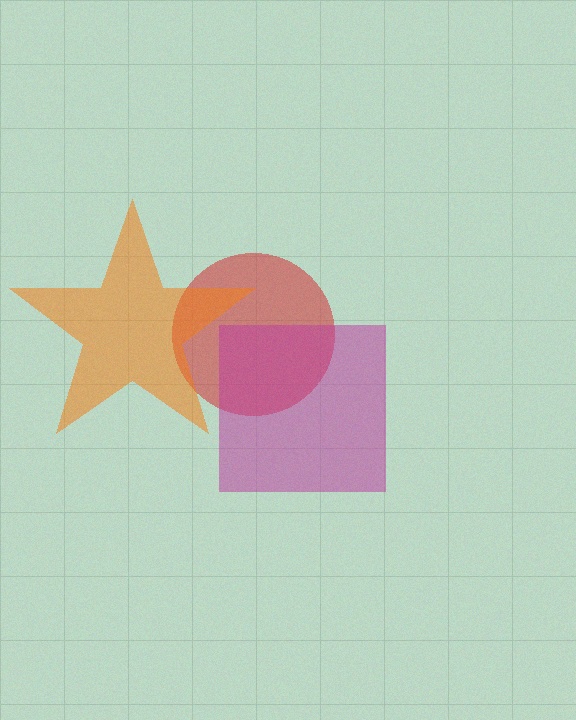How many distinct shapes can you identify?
There are 3 distinct shapes: a red circle, a magenta square, an orange star.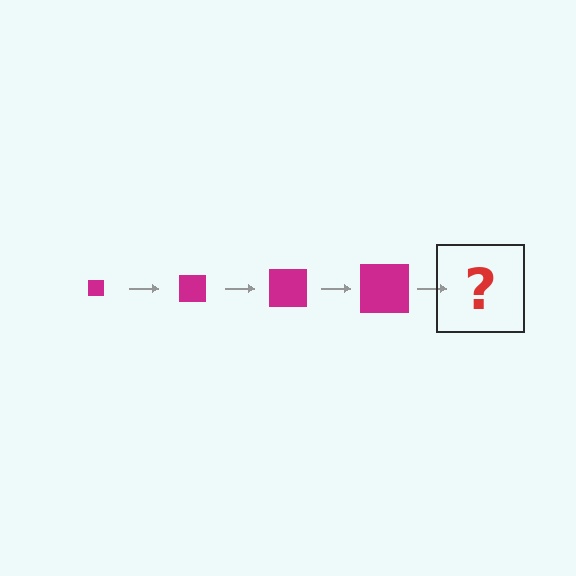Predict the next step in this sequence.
The next step is a magenta square, larger than the previous one.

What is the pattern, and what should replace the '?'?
The pattern is that the square gets progressively larger each step. The '?' should be a magenta square, larger than the previous one.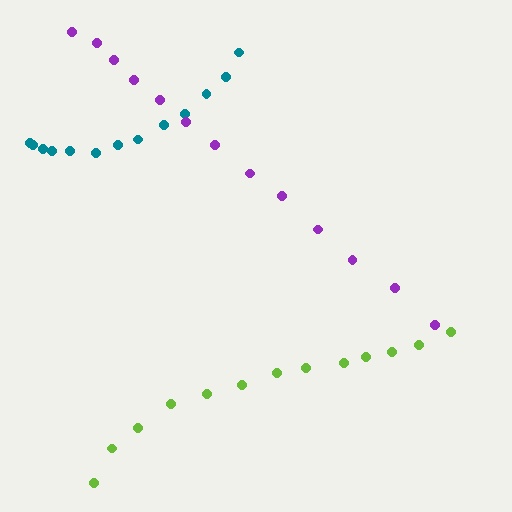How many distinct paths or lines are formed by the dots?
There are 3 distinct paths.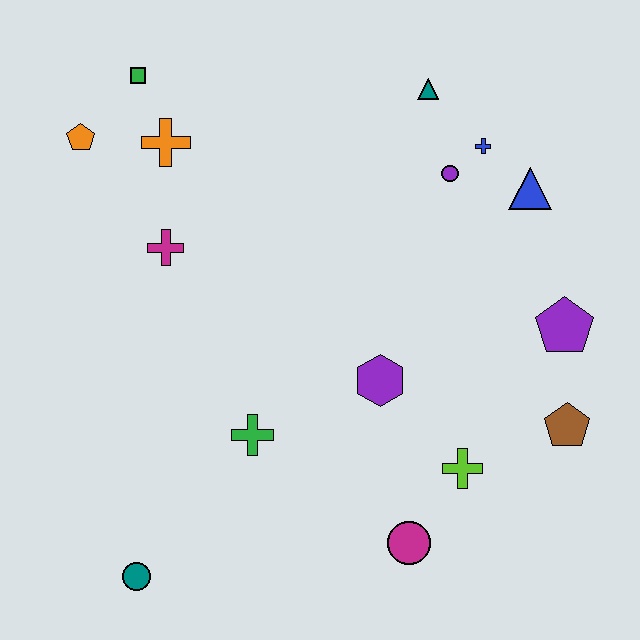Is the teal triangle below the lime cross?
No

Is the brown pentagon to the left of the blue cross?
No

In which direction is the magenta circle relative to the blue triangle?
The magenta circle is below the blue triangle.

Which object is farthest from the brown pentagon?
The orange pentagon is farthest from the brown pentagon.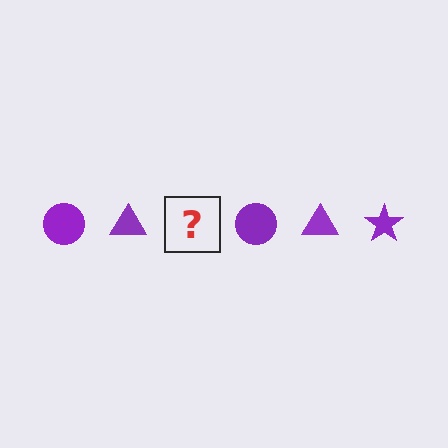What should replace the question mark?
The question mark should be replaced with a purple star.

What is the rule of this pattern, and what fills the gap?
The rule is that the pattern cycles through circle, triangle, star shapes in purple. The gap should be filled with a purple star.